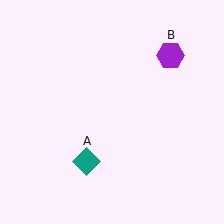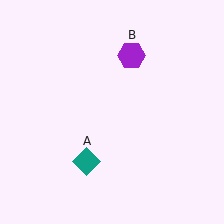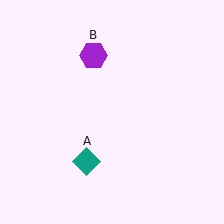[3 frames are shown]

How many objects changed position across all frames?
1 object changed position: purple hexagon (object B).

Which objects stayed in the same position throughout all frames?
Teal diamond (object A) remained stationary.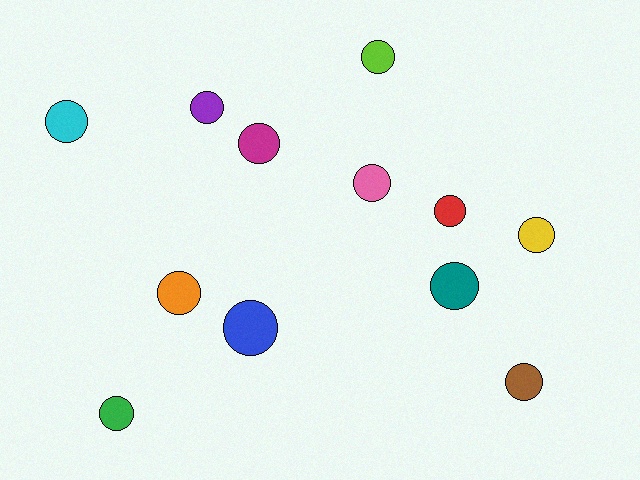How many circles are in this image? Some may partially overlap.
There are 12 circles.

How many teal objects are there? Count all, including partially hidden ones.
There is 1 teal object.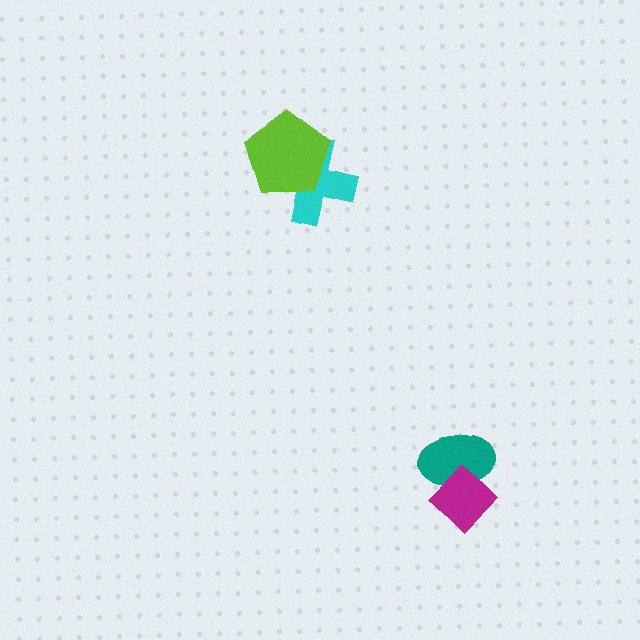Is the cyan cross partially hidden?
Yes, it is partially covered by another shape.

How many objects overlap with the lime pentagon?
1 object overlaps with the lime pentagon.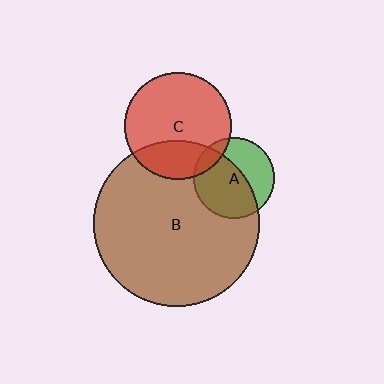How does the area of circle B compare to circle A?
Approximately 4.2 times.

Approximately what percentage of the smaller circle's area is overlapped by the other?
Approximately 60%.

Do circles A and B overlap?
Yes.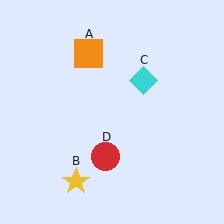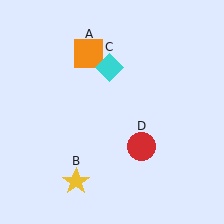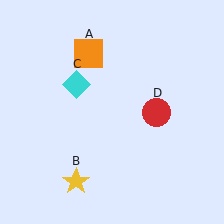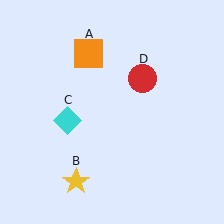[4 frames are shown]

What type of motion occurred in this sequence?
The cyan diamond (object C), red circle (object D) rotated counterclockwise around the center of the scene.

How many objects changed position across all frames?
2 objects changed position: cyan diamond (object C), red circle (object D).